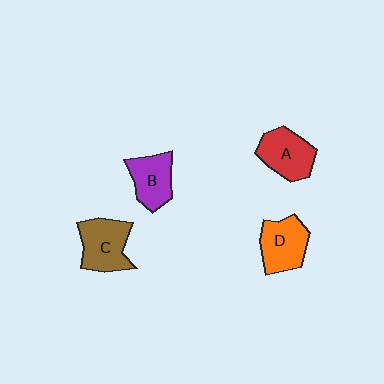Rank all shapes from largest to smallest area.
From largest to smallest: C (brown), D (orange), A (red), B (purple).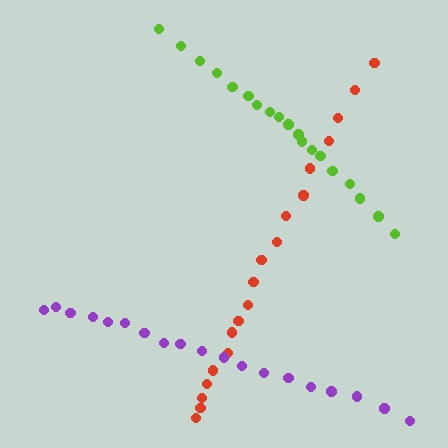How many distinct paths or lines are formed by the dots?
There are 3 distinct paths.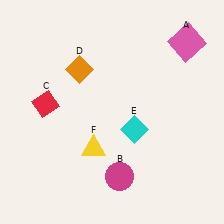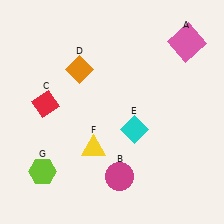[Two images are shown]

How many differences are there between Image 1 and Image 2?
There is 1 difference between the two images.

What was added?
A lime hexagon (G) was added in Image 2.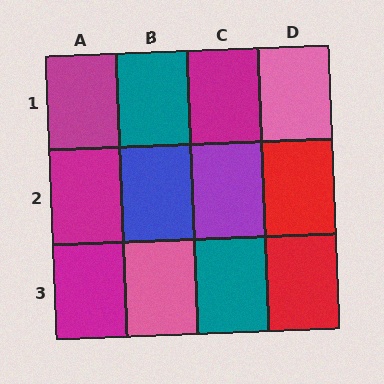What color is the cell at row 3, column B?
Pink.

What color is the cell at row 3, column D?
Red.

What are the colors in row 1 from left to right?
Magenta, teal, magenta, pink.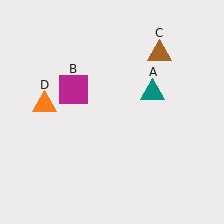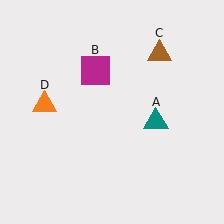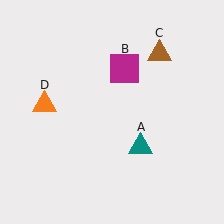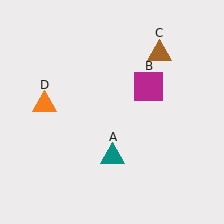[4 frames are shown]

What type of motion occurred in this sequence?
The teal triangle (object A), magenta square (object B) rotated clockwise around the center of the scene.